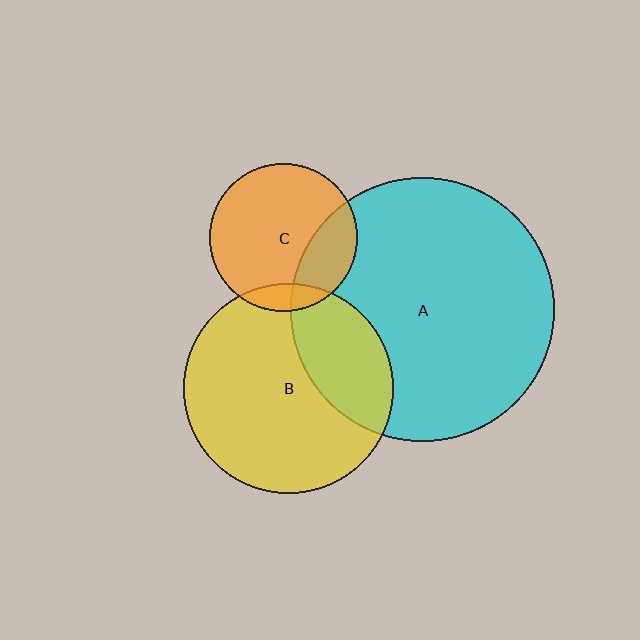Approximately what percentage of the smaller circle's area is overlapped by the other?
Approximately 30%.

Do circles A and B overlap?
Yes.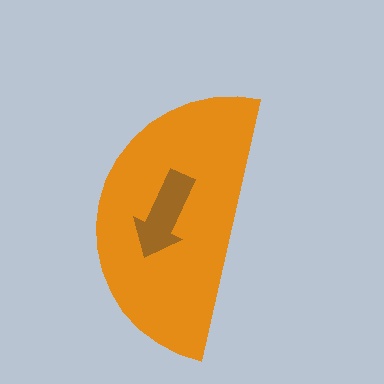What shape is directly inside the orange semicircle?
The brown arrow.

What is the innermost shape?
The brown arrow.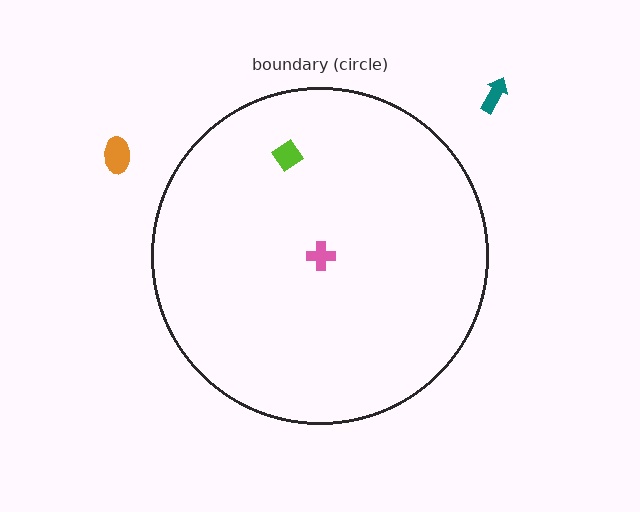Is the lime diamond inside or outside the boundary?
Inside.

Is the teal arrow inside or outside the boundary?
Outside.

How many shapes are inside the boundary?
2 inside, 2 outside.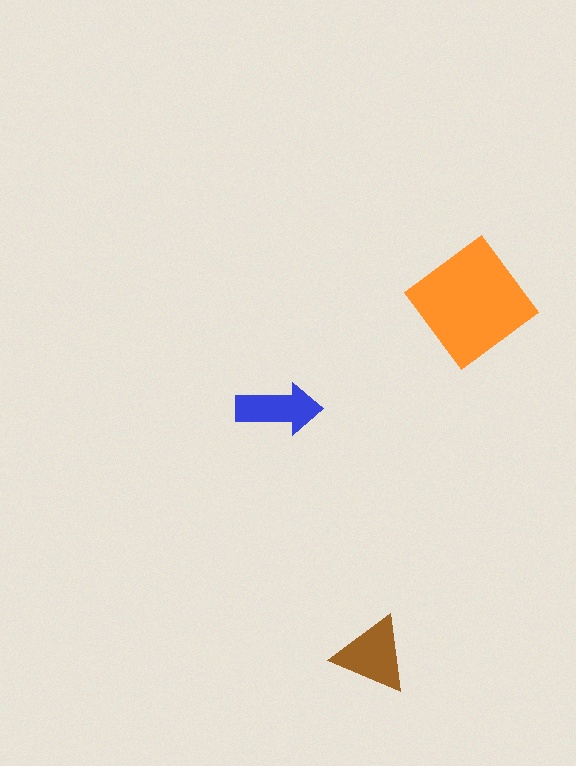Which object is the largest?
The orange diamond.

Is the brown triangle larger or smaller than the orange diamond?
Smaller.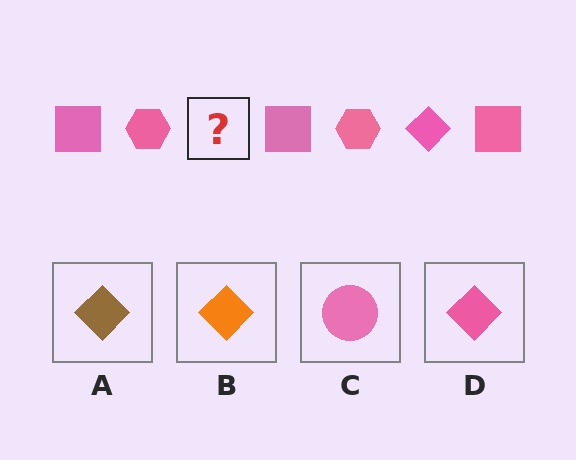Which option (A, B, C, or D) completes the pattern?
D.